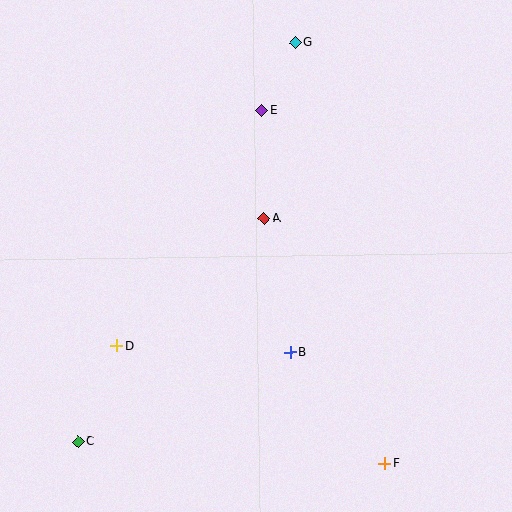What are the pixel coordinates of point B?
Point B is at (290, 352).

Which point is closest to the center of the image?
Point A at (264, 218) is closest to the center.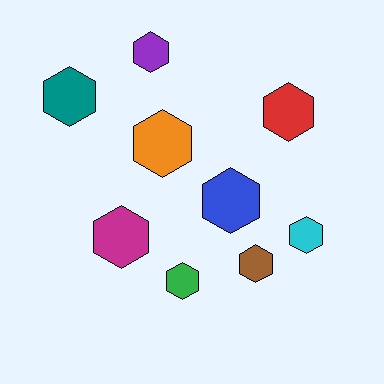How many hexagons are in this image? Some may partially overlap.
There are 9 hexagons.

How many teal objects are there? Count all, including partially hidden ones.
There is 1 teal object.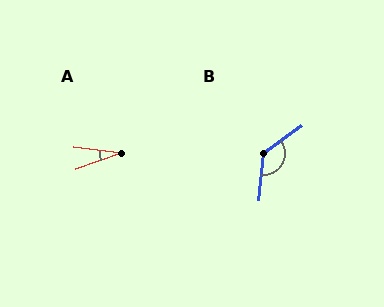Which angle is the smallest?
A, at approximately 27 degrees.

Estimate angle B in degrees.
Approximately 131 degrees.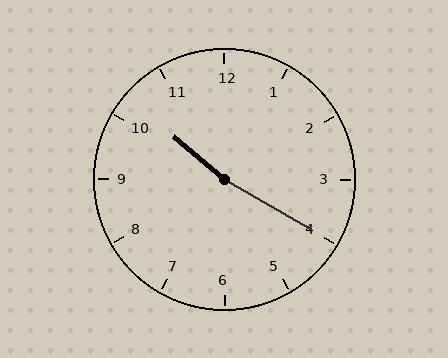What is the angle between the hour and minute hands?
Approximately 170 degrees.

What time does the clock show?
10:20.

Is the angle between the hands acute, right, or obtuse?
It is obtuse.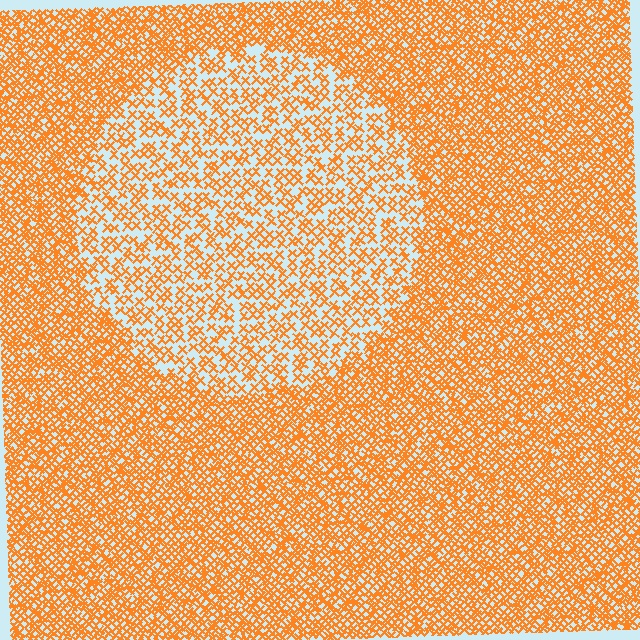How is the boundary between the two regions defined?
The boundary is defined by a change in element density (approximately 2.0x ratio). All elements are the same color, size, and shape.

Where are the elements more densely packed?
The elements are more densely packed outside the circle boundary.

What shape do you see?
I see a circle.